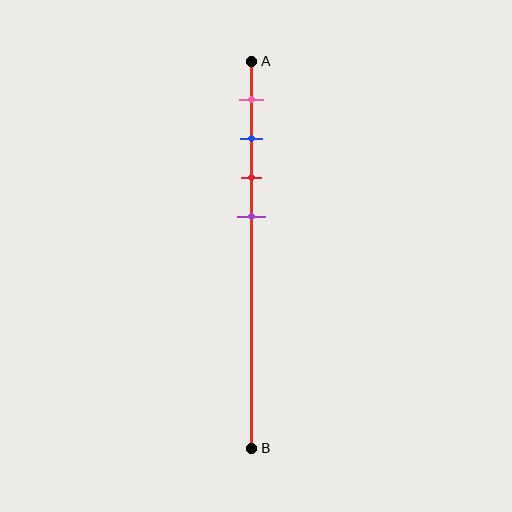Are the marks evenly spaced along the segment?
Yes, the marks are approximately evenly spaced.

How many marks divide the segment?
There are 4 marks dividing the segment.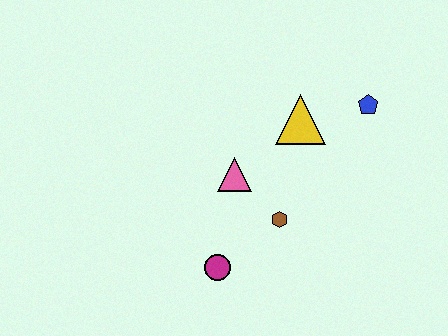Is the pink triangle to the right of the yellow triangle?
No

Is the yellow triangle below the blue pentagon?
Yes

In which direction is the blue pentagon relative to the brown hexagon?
The blue pentagon is above the brown hexagon.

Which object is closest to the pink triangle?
The brown hexagon is closest to the pink triangle.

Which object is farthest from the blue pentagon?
The magenta circle is farthest from the blue pentagon.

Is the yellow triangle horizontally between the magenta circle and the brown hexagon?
No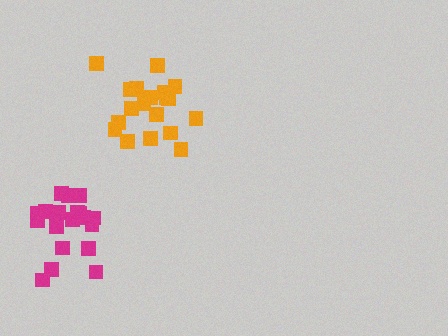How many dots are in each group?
Group 1: 19 dots, Group 2: 19 dots (38 total).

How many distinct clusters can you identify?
There are 2 distinct clusters.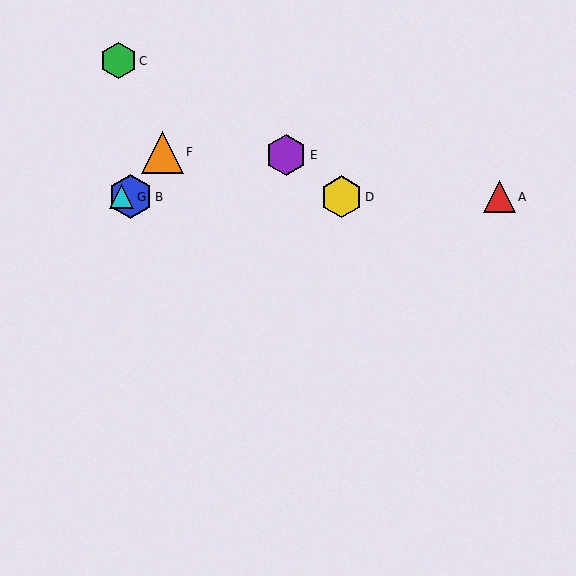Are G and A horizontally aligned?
Yes, both are at y≈197.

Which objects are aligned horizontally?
Objects A, B, D, G are aligned horizontally.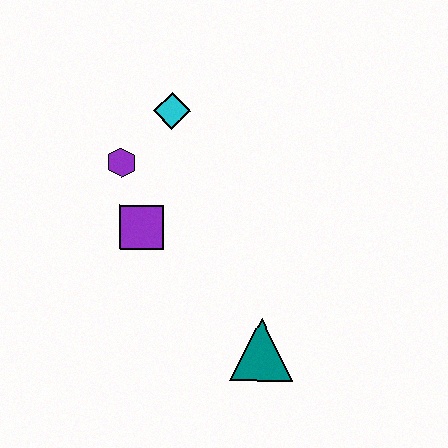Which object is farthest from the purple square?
The teal triangle is farthest from the purple square.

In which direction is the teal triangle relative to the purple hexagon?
The teal triangle is below the purple hexagon.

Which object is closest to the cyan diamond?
The purple hexagon is closest to the cyan diamond.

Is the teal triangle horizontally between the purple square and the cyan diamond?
No